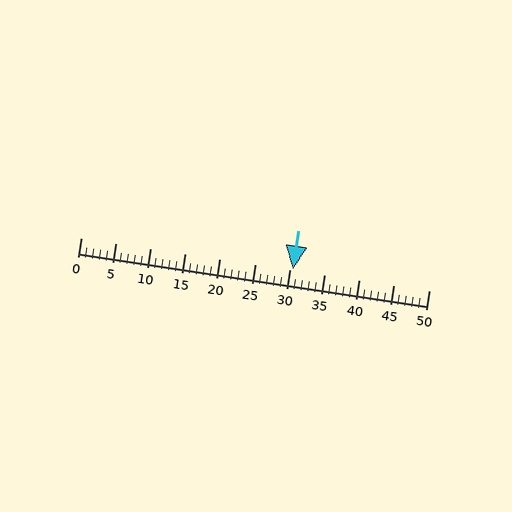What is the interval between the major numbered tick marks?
The major tick marks are spaced 5 units apart.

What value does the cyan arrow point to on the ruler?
The cyan arrow points to approximately 30.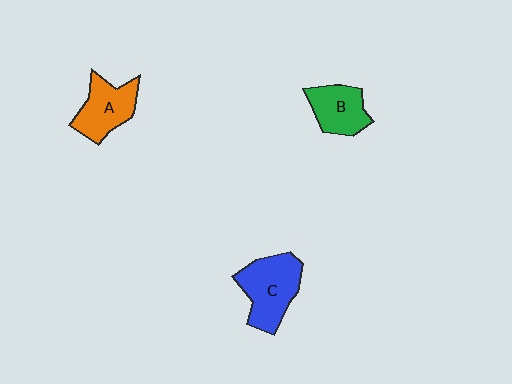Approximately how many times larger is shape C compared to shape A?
Approximately 1.3 times.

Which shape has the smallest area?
Shape B (green).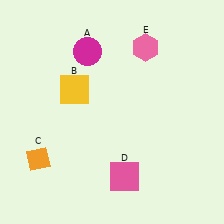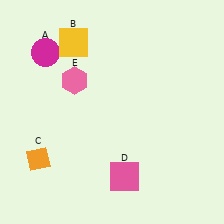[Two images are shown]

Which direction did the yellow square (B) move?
The yellow square (B) moved up.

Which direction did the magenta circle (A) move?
The magenta circle (A) moved left.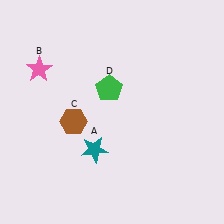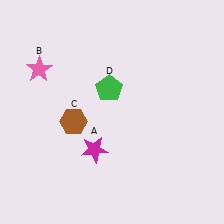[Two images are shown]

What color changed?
The star (A) changed from teal in Image 1 to magenta in Image 2.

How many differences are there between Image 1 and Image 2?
There is 1 difference between the two images.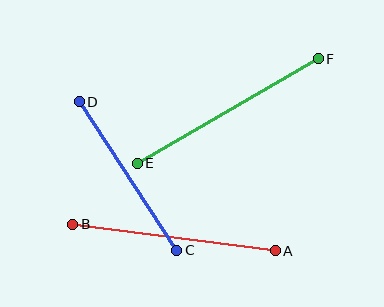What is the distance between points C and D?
The distance is approximately 178 pixels.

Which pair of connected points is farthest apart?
Points E and F are farthest apart.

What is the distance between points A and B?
The distance is approximately 204 pixels.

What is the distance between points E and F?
The distance is approximately 209 pixels.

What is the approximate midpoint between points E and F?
The midpoint is at approximately (228, 111) pixels.